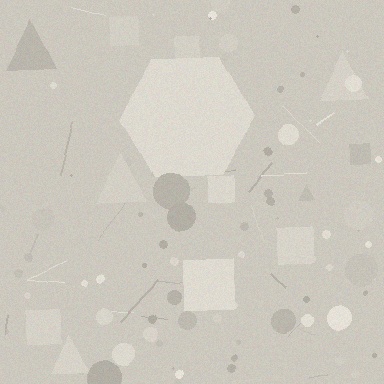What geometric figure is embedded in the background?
A hexagon is embedded in the background.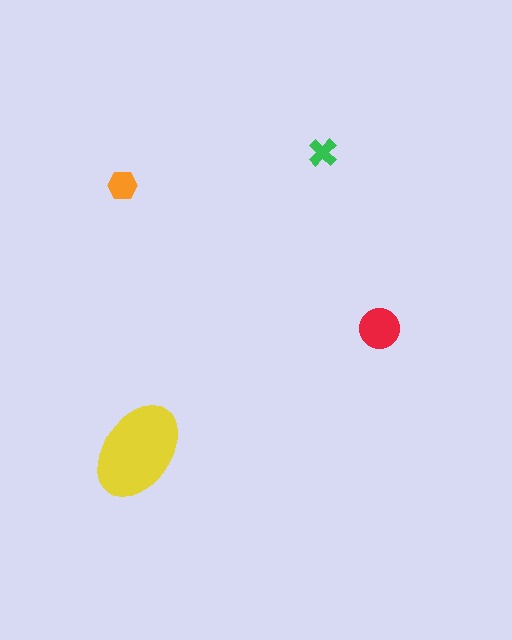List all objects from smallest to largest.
The green cross, the orange hexagon, the red circle, the yellow ellipse.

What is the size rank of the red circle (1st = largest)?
2nd.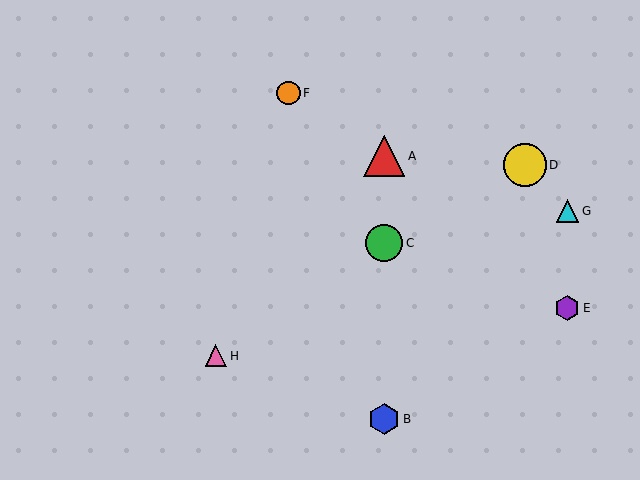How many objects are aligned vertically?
3 objects (A, B, C) are aligned vertically.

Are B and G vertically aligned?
No, B is at x≈384 and G is at x≈567.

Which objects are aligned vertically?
Objects A, B, C are aligned vertically.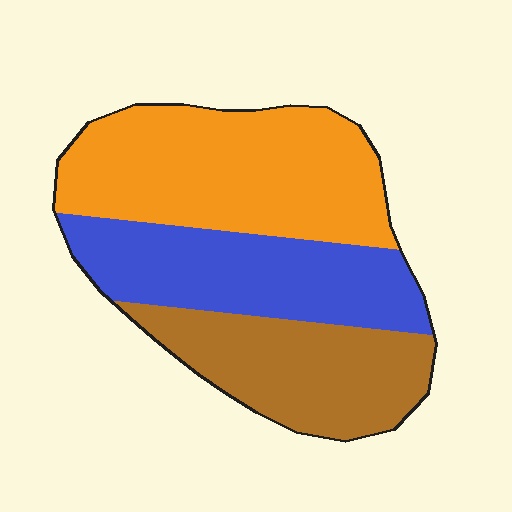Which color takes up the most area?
Orange, at roughly 40%.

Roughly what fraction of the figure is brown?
Brown takes up between a sixth and a third of the figure.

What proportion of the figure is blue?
Blue takes up about one third (1/3) of the figure.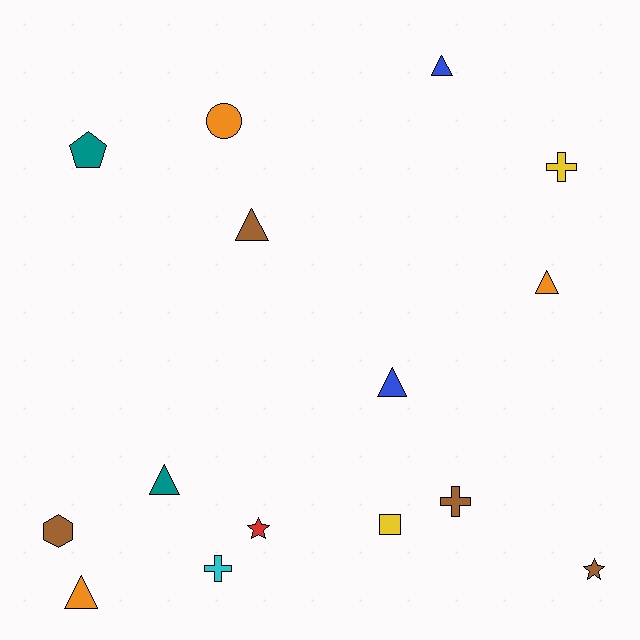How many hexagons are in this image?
There is 1 hexagon.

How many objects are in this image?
There are 15 objects.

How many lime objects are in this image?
There are no lime objects.